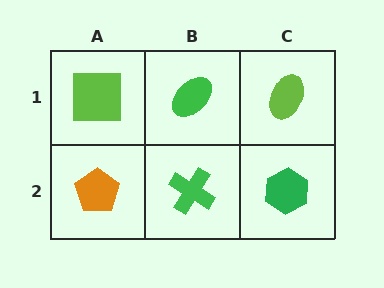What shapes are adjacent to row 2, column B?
A green ellipse (row 1, column B), an orange pentagon (row 2, column A), a green hexagon (row 2, column C).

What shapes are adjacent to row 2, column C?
A lime ellipse (row 1, column C), a green cross (row 2, column B).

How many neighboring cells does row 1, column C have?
2.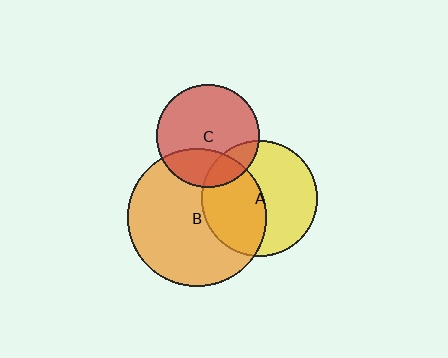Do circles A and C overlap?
Yes.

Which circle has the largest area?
Circle B (orange).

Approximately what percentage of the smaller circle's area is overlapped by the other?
Approximately 20%.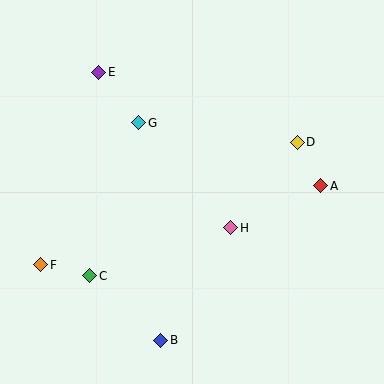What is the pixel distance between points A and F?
The distance between A and F is 291 pixels.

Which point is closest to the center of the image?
Point H at (231, 228) is closest to the center.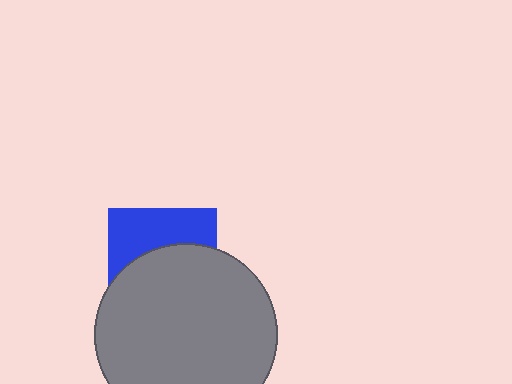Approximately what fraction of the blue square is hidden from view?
Roughly 59% of the blue square is hidden behind the gray circle.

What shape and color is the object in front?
The object in front is a gray circle.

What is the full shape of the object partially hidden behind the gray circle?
The partially hidden object is a blue square.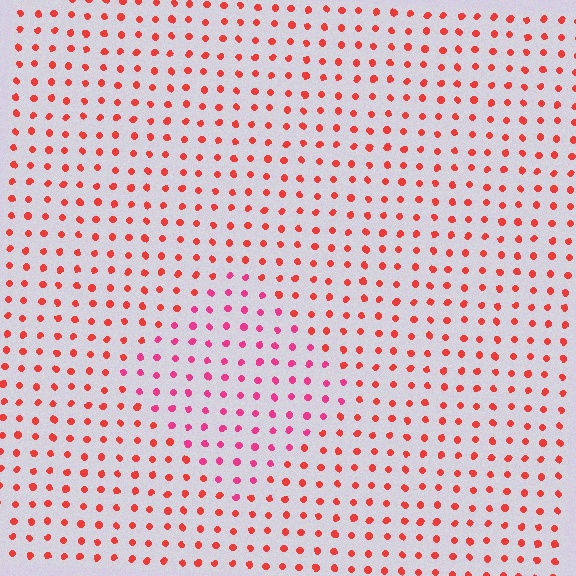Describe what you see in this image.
The image is filled with small red elements in a uniform arrangement. A diamond-shaped region is visible where the elements are tinted to a slightly different hue, forming a subtle color boundary.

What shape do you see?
I see a diamond.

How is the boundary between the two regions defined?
The boundary is defined purely by a slight shift in hue (about 30 degrees). Spacing, size, and orientation are identical on both sides.